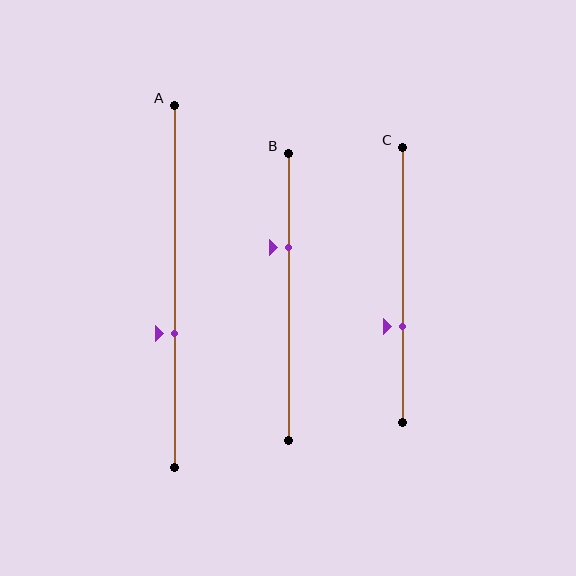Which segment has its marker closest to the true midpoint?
Segment A has its marker closest to the true midpoint.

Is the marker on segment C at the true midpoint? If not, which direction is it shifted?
No, the marker on segment C is shifted downward by about 15% of the segment length.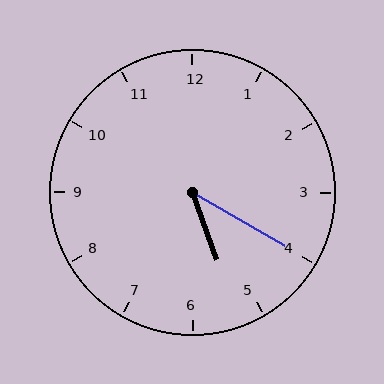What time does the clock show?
5:20.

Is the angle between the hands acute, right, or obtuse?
It is acute.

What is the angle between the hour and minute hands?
Approximately 40 degrees.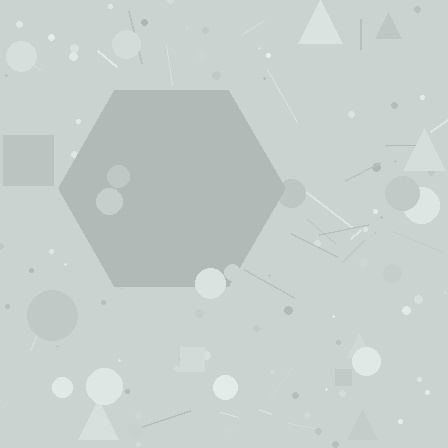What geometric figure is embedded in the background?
A hexagon is embedded in the background.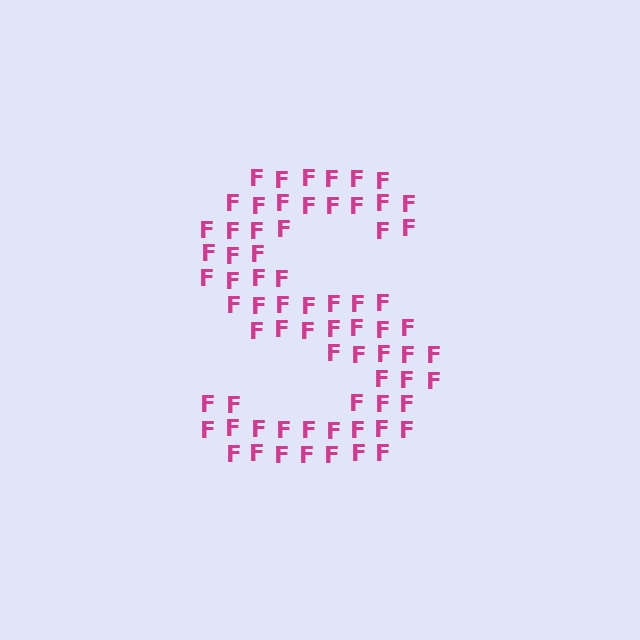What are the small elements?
The small elements are letter F's.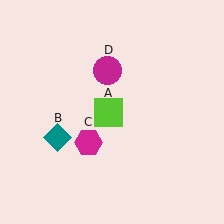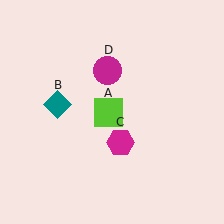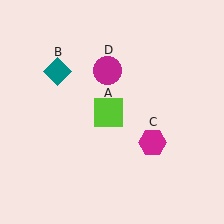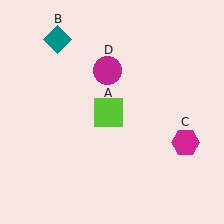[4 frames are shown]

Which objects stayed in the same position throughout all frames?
Lime square (object A) and magenta circle (object D) remained stationary.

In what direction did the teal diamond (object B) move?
The teal diamond (object B) moved up.